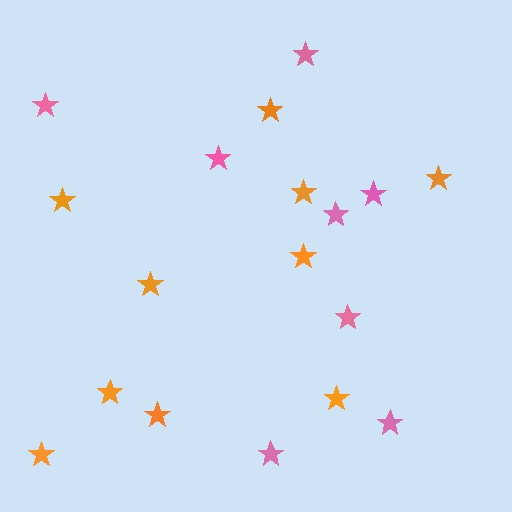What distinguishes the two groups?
There are 2 groups: one group of pink stars (8) and one group of orange stars (10).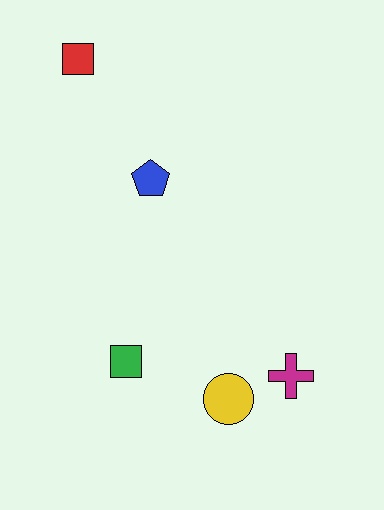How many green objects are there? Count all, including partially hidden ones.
There is 1 green object.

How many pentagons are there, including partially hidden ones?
There is 1 pentagon.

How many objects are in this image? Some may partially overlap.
There are 5 objects.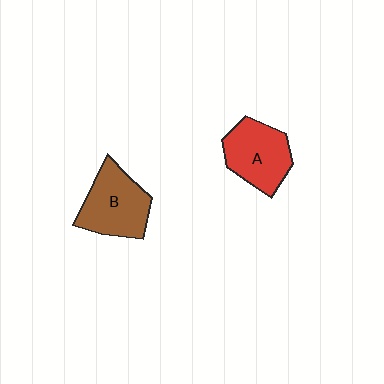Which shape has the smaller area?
Shape A (red).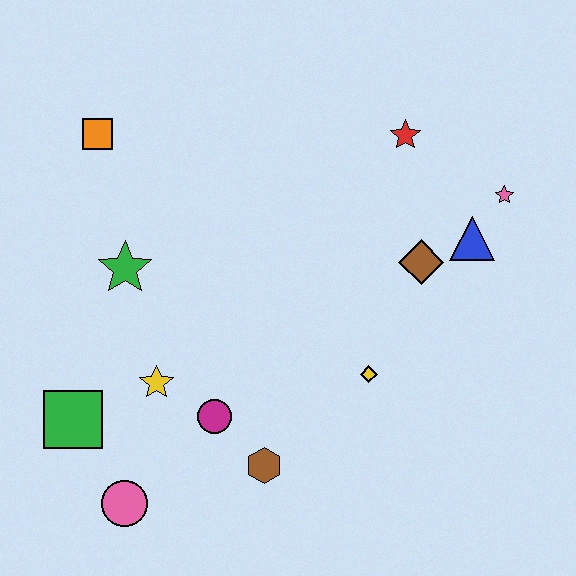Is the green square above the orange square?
No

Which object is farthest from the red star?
The pink circle is farthest from the red star.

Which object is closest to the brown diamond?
The blue triangle is closest to the brown diamond.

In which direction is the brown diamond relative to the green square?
The brown diamond is to the right of the green square.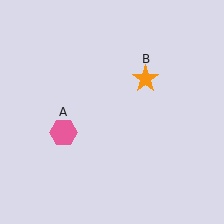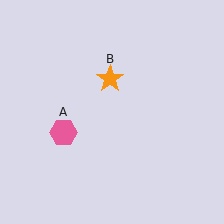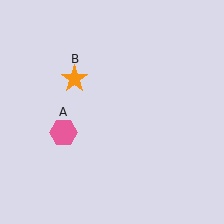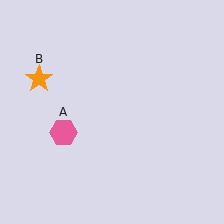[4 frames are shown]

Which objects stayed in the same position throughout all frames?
Pink hexagon (object A) remained stationary.